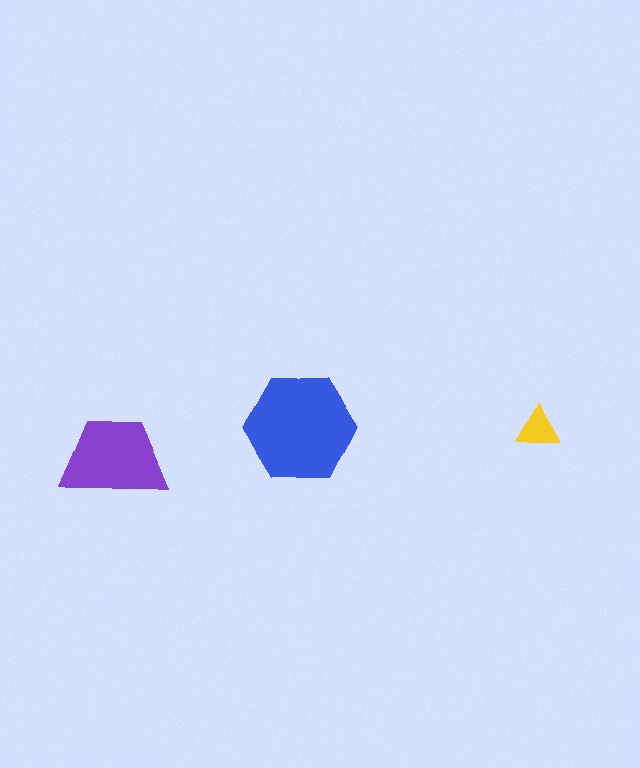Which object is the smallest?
The yellow triangle.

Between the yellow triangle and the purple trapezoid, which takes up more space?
The purple trapezoid.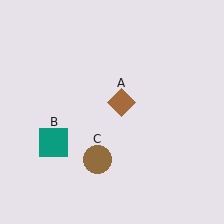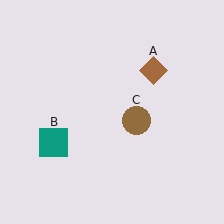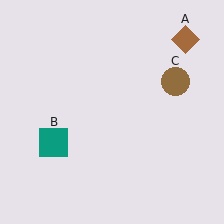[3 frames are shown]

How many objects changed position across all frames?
2 objects changed position: brown diamond (object A), brown circle (object C).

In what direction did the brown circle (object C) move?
The brown circle (object C) moved up and to the right.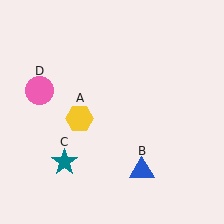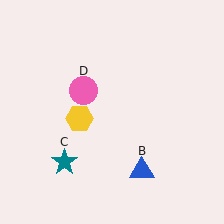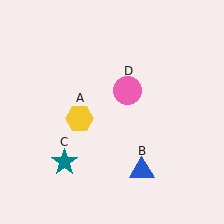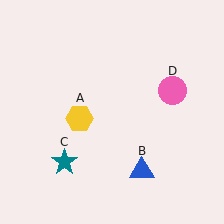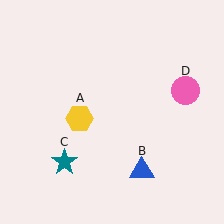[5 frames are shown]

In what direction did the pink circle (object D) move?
The pink circle (object D) moved right.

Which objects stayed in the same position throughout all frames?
Yellow hexagon (object A) and blue triangle (object B) and teal star (object C) remained stationary.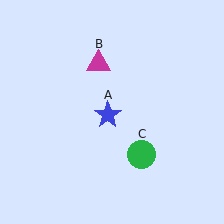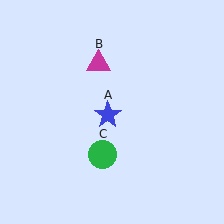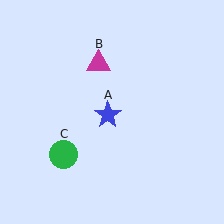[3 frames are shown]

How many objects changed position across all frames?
1 object changed position: green circle (object C).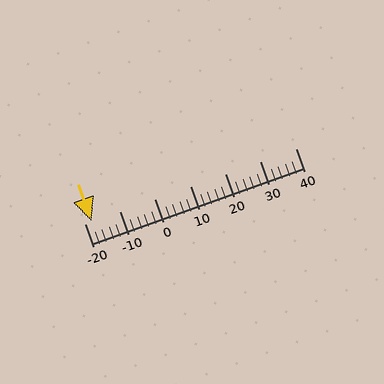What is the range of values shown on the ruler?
The ruler shows values from -20 to 40.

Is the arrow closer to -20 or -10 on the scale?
The arrow is closer to -20.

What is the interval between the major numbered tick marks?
The major tick marks are spaced 10 units apart.